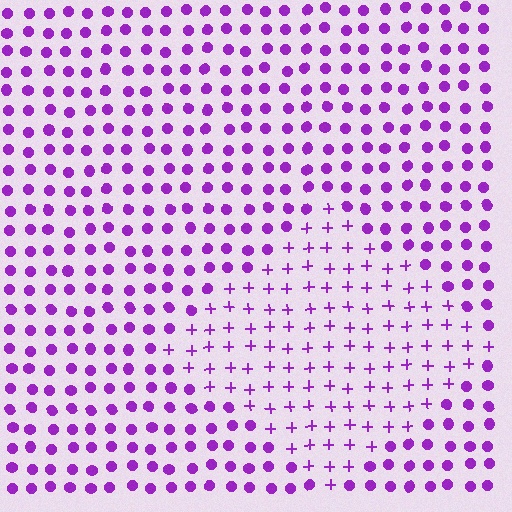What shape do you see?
I see a diamond.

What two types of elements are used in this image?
The image uses plus signs inside the diamond region and circles outside it.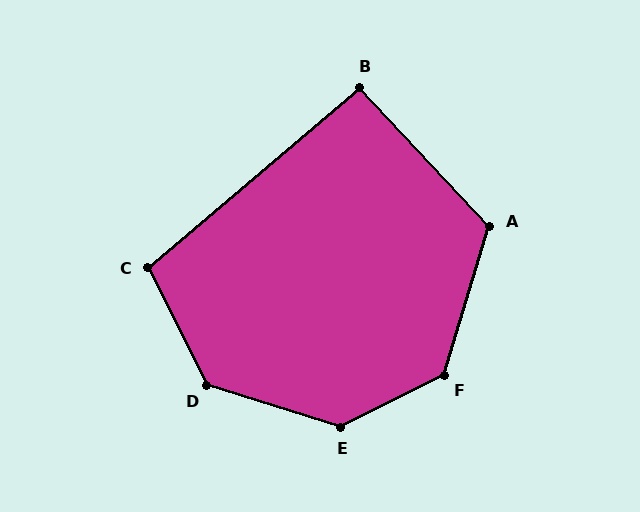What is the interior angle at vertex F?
Approximately 133 degrees (obtuse).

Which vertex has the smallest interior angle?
B, at approximately 93 degrees.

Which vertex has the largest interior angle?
E, at approximately 136 degrees.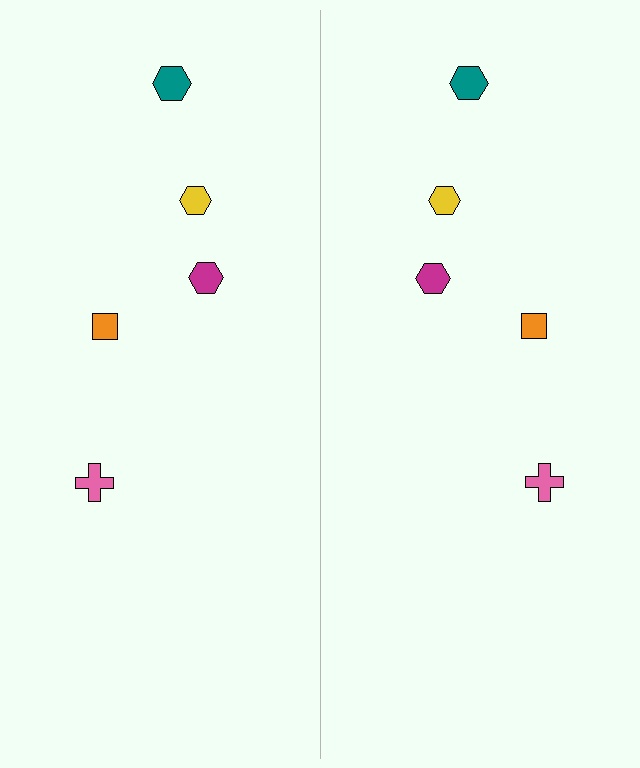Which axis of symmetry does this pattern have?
The pattern has a vertical axis of symmetry running through the center of the image.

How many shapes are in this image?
There are 10 shapes in this image.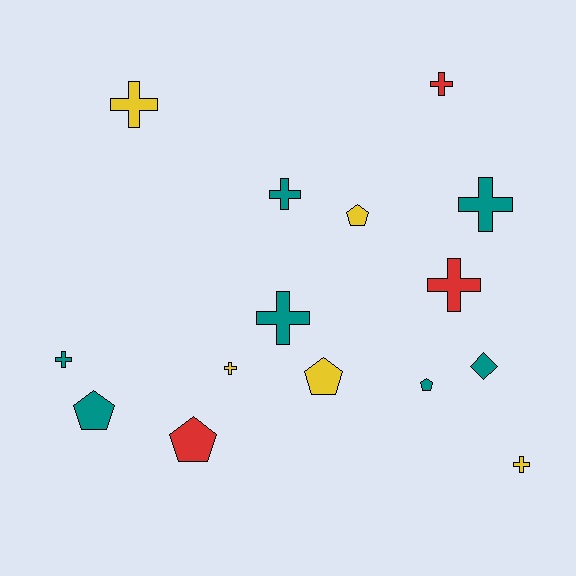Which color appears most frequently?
Teal, with 7 objects.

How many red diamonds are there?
There are no red diamonds.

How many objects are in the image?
There are 15 objects.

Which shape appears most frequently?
Cross, with 9 objects.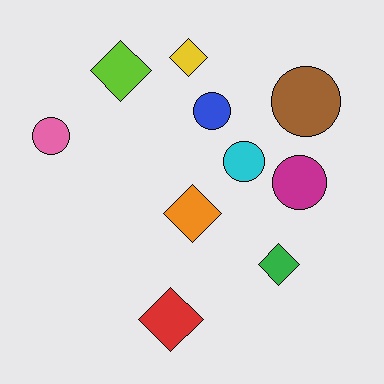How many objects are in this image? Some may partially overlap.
There are 10 objects.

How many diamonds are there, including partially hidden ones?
There are 5 diamonds.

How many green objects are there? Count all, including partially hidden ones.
There is 1 green object.